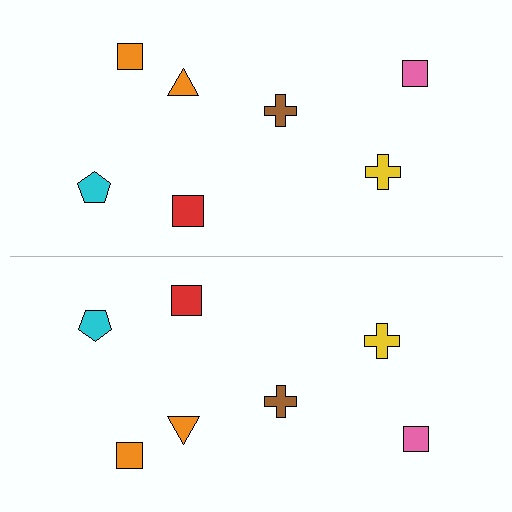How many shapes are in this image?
There are 14 shapes in this image.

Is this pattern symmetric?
Yes, this pattern has bilateral (reflection) symmetry.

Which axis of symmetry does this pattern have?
The pattern has a horizontal axis of symmetry running through the center of the image.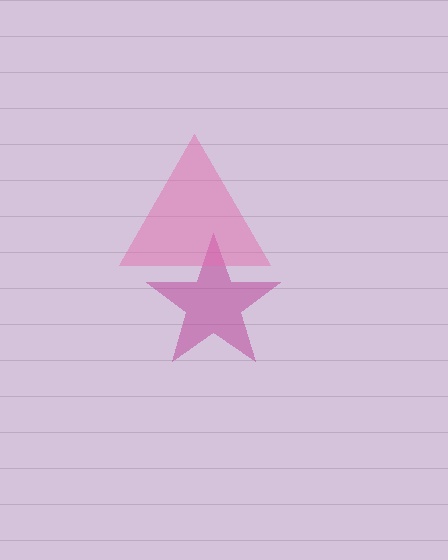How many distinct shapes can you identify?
There are 2 distinct shapes: a magenta star, a pink triangle.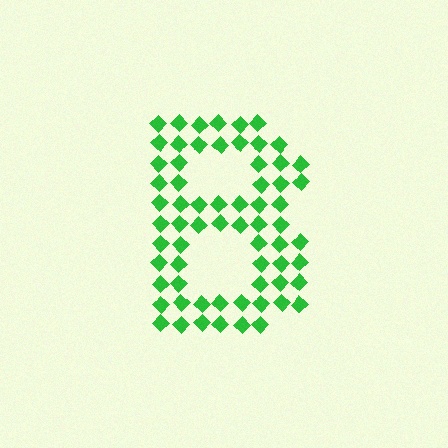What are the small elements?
The small elements are diamonds.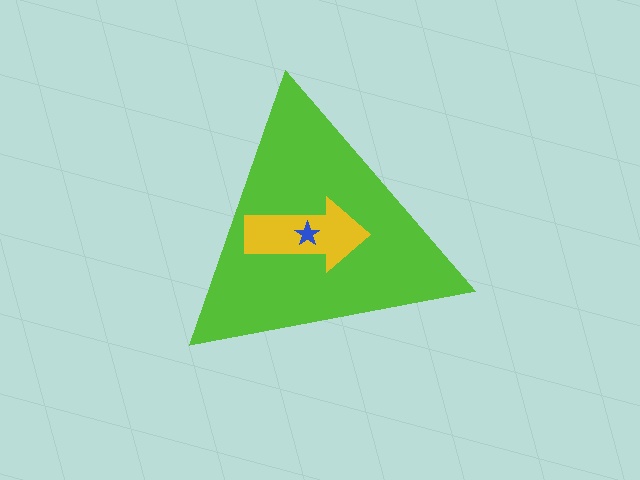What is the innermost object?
The blue star.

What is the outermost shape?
The lime triangle.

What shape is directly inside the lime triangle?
The yellow arrow.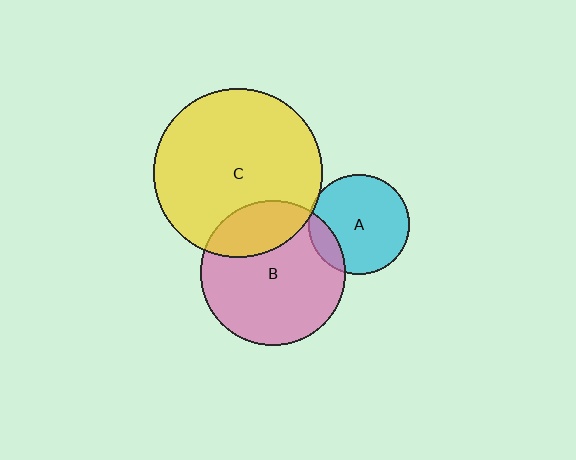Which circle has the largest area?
Circle C (yellow).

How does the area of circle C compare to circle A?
Approximately 2.8 times.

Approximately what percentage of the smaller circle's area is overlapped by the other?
Approximately 15%.